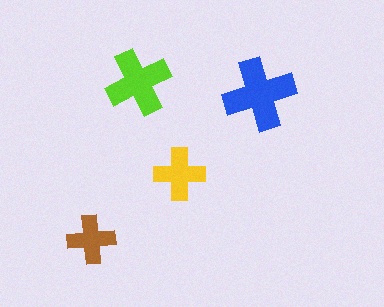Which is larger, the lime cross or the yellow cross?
The lime one.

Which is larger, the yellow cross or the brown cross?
The yellow one.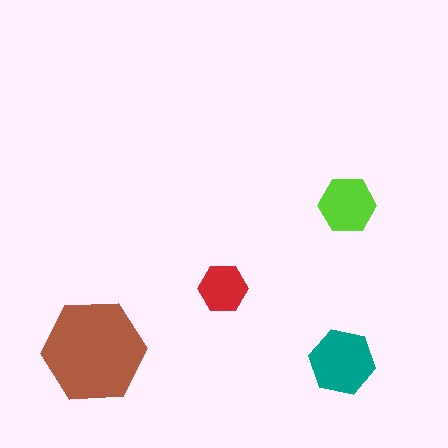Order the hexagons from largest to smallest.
the brown one, the teal one, the lime one, the red one.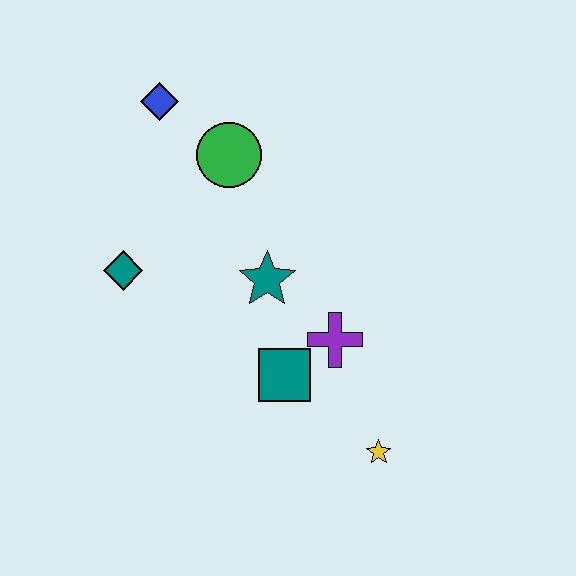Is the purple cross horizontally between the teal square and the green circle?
No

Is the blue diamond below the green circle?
No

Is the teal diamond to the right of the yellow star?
No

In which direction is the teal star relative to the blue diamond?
The teal star is below the blue diamond.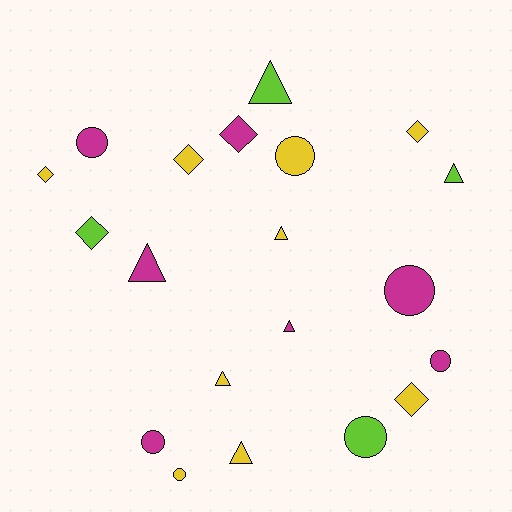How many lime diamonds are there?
There is 1 lime diamond.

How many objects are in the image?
There are 20 objects.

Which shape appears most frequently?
Circle, with 7 objects.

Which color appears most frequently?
Yellow, with 9 objects.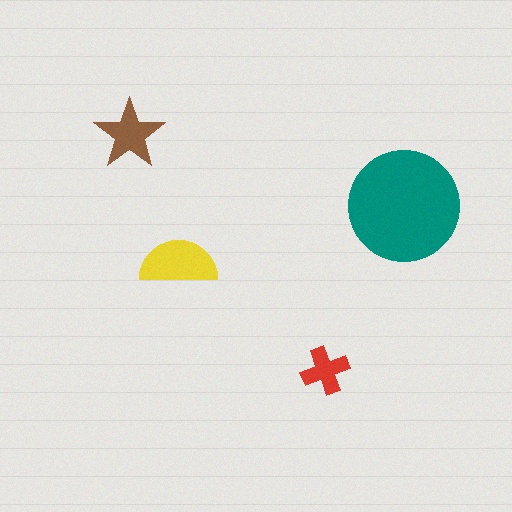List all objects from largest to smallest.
The teal circle, the yellow semicircle, the brown star, the red cross.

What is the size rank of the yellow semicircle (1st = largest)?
2nd.